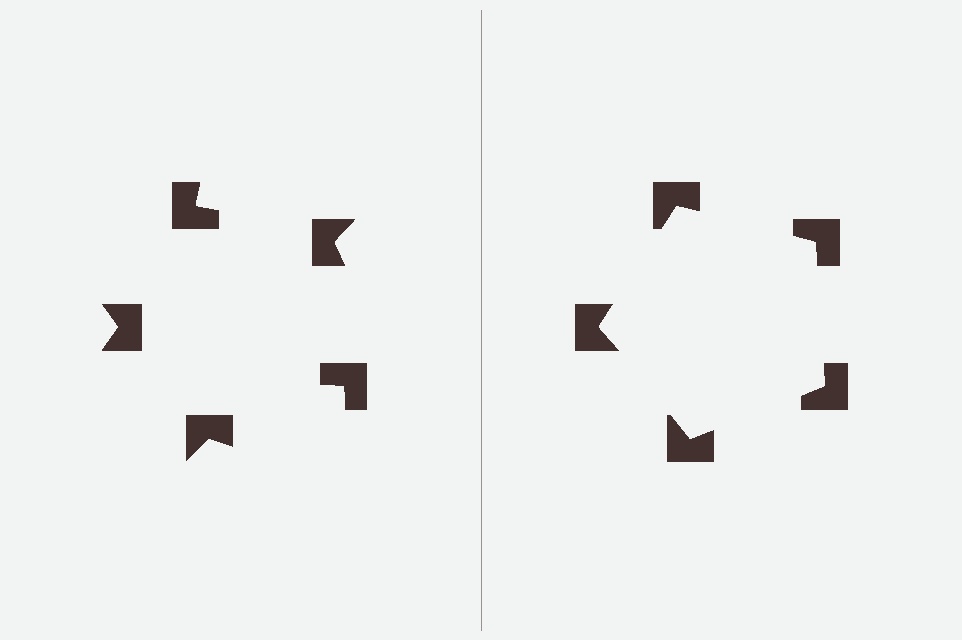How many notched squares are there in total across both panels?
10 — 5 on each side.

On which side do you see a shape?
An illusory pentagon appears on the right side. On the left side the wedge cuts are rotated, so no coherent shape forms.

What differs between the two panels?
The notched squares are positioned identically on both sides; only the wedge orientations differ. On the right they align to a pentagon; on the left they are misaligned.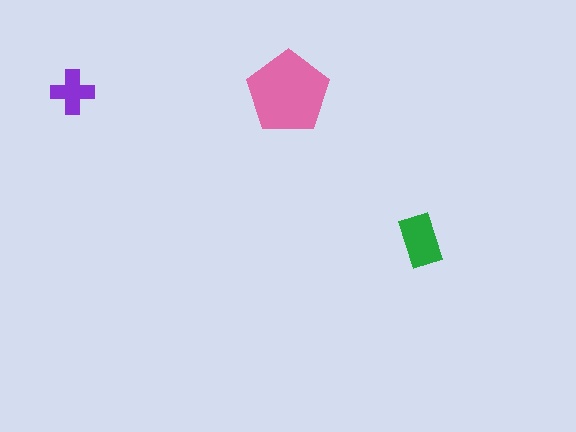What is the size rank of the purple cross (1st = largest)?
3rd.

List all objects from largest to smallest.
The pink pentagon, the green rectangle, the purple cross.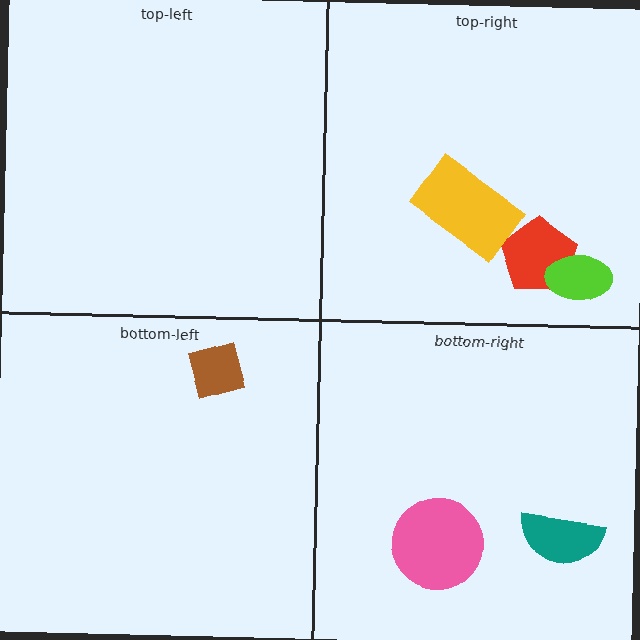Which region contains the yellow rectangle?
The top-right region.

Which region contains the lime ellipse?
The top-right region.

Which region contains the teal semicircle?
The bottom-right region.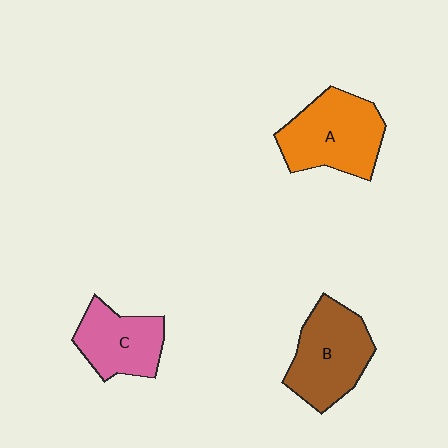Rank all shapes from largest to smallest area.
From largest to smallest: A (orange), B (brown), C (pink).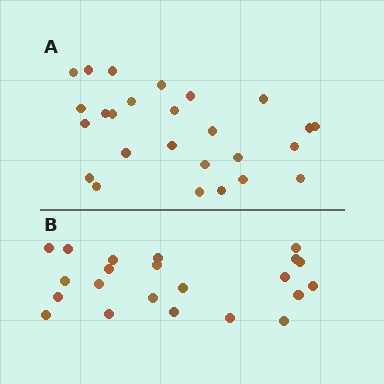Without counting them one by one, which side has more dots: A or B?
Region A (the top region) has more dots.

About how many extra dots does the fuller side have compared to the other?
Region A has about 4 more dots than region B.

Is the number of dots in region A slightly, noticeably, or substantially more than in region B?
Region A has only slightly more — the two regions are fairly close. The ratio is roughly 1.2 to 1.